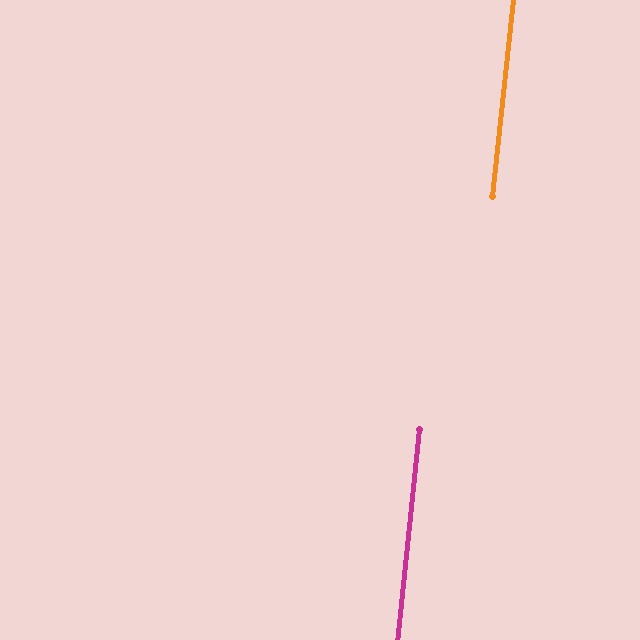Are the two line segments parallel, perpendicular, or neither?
Parallel — their directions differ by only 0.0°.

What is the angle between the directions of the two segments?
Approximately 0 degrees.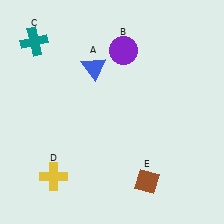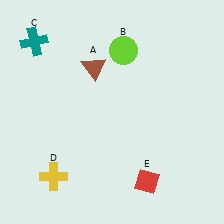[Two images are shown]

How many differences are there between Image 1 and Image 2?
There are 3 differences between the two images.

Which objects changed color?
A changed from blue to brown. B changed from purple to lime. E changed from brown to red.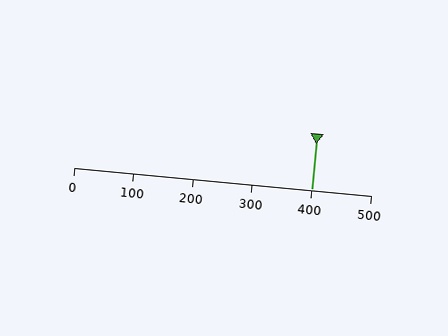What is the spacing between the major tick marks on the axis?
The major ticks are spaced 100 apart.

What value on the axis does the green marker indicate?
The marker indicates approximately 400.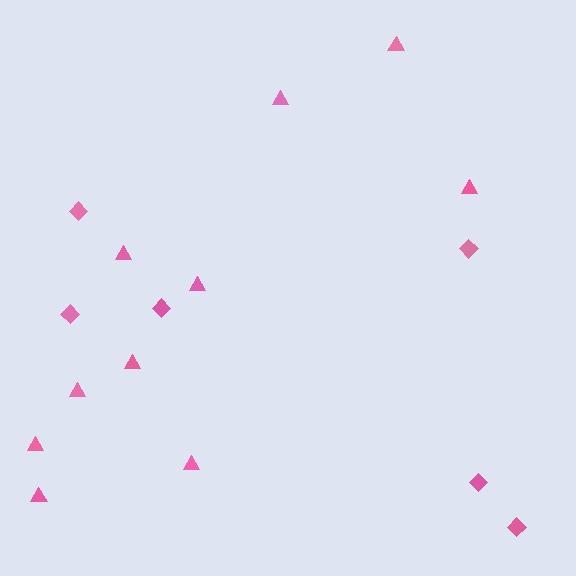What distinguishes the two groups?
There are 2 groups: one group of diamonds (6) and one group of triangles (10).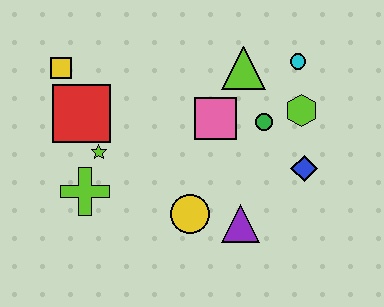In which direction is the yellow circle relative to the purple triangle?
The yellow circle is to the left of the purple triangle.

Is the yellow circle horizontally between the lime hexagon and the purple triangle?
No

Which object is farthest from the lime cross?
The cyan circle is farthest from the lime cross.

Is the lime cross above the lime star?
No